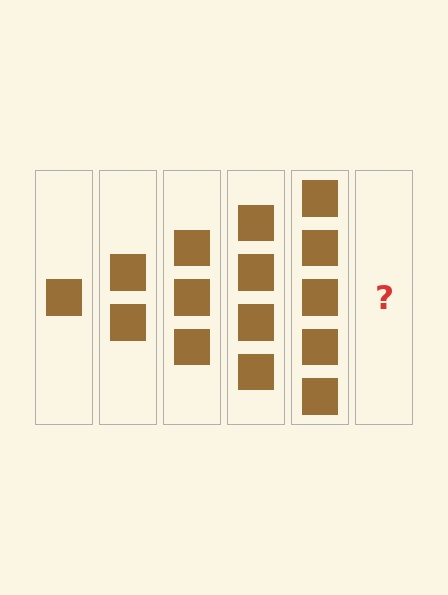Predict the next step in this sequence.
The next step is 6 squares.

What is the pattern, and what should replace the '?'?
The pattern is that each step adds one more square. The '?' should be 6 squares.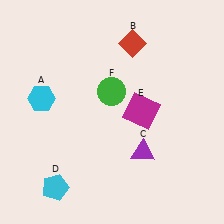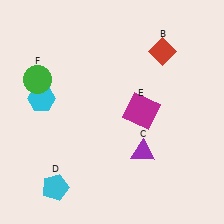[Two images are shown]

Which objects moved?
The objects that moved are: the red diamond (B), the green circle (F).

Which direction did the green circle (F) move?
The green circle (F) moved left.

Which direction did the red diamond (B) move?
The red diamond (B) moved right.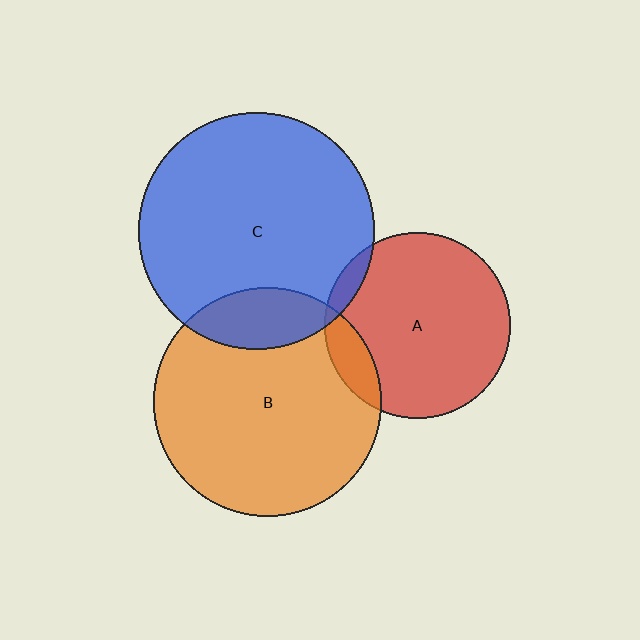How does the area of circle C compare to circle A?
Approximately 1.6 times.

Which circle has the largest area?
Circle C (blue).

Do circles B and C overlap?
Yes.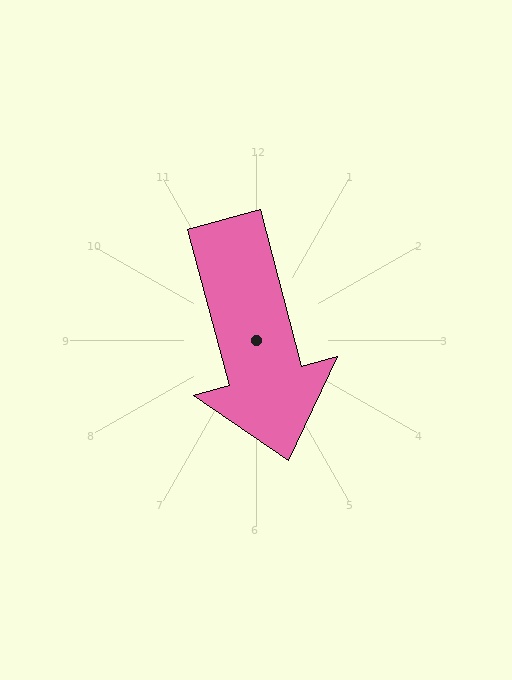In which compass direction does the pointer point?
South.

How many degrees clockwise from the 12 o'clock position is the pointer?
Approximately 165 degrees.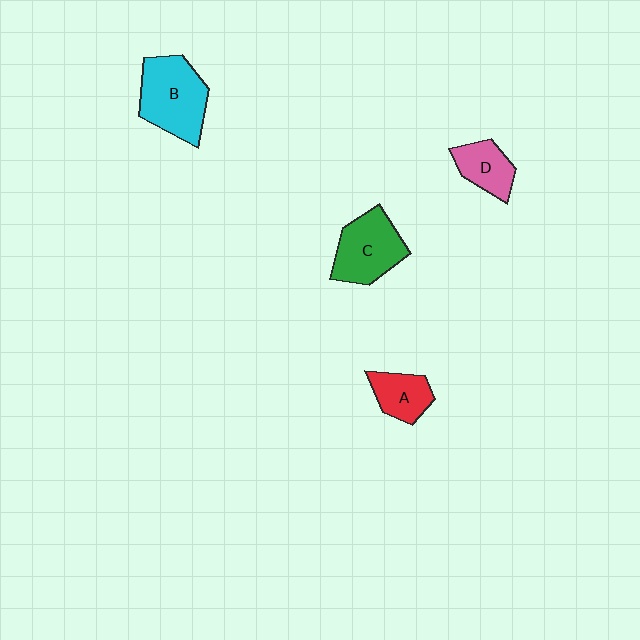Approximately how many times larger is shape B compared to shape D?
Approximately 1.8 times.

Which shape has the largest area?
Shape B (cyan).